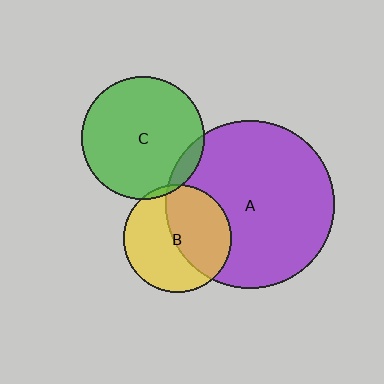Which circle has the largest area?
Circle A (purple).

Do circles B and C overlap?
Yes.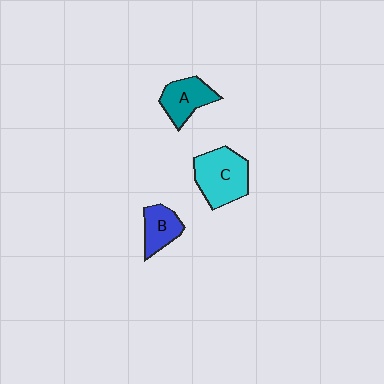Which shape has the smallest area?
Shape B (blue).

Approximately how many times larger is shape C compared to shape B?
Approximately 1.7 times.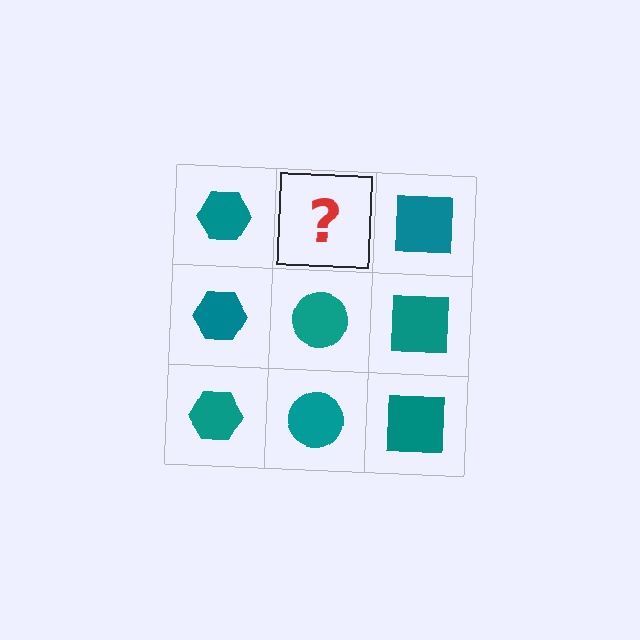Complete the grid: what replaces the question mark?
The question mark should be replaced with a teal circle.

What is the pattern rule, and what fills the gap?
The rule is that each column has a consistent shape. The gap should be filled with a teal circle.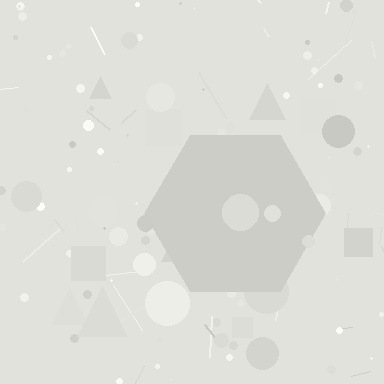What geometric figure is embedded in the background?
A hexagon is embedded in the background.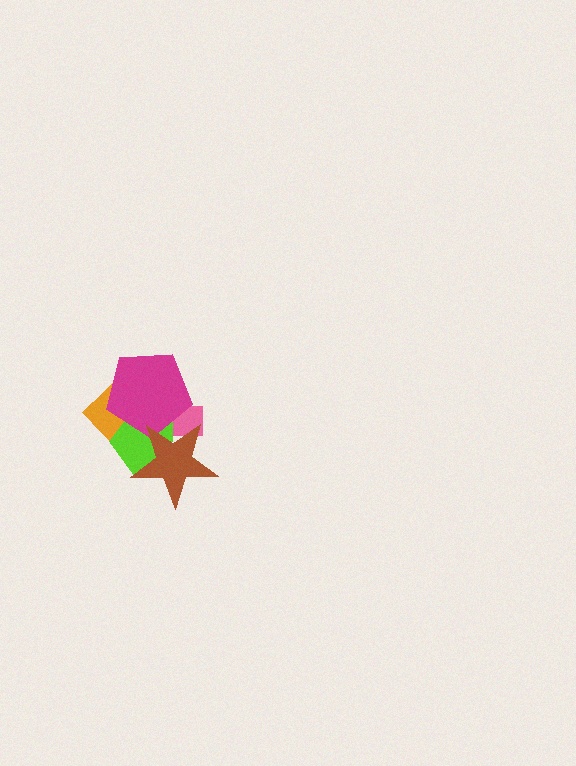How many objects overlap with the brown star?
3 objects overlap with the brown star.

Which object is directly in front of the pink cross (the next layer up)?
The orange diamond is directly in front of the pink cross.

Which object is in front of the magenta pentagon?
The brown star is in front of the magenta pentagon.